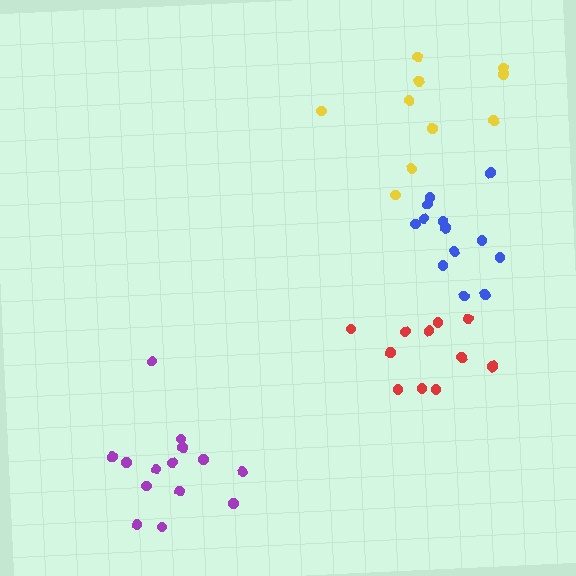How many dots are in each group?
Group 1: 14 dots, Group 2: 12 dots, Group 3: 10 dots, Group 4: 13 dots (49 total).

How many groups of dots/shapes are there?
There are 4 groups.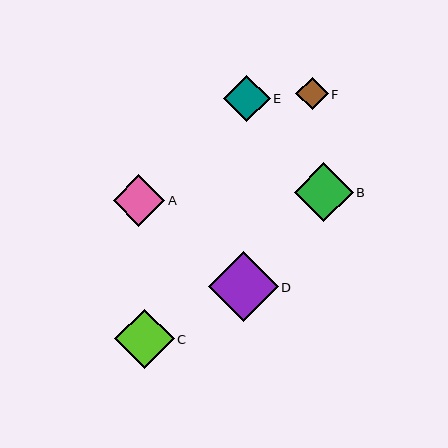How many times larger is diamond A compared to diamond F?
Diamond A is approximately 1.6 times the size of diamond F.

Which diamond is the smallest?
Diamond F is the smallest with a size of approximately 32 pixels.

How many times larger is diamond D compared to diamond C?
Diamond D is approximately 1.2 times the size of diamond C.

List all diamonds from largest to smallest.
From largest to smallest: D, C, B, A, E, F.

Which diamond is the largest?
Diamond D is the largest with a size of approximately 70 pixels.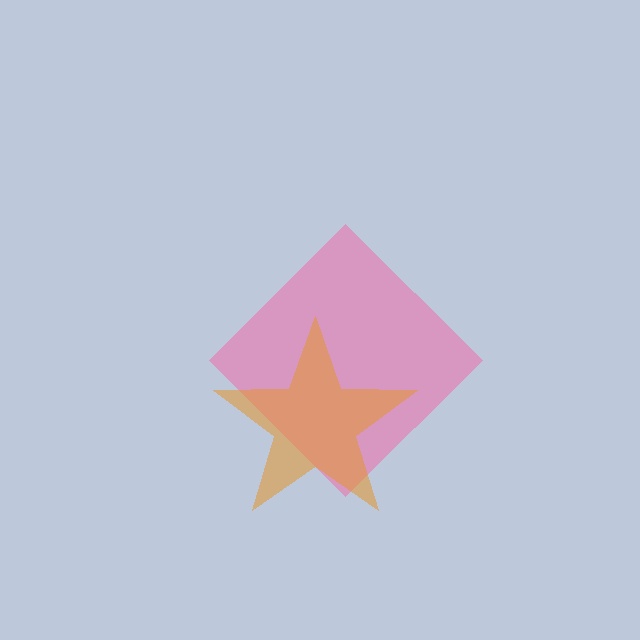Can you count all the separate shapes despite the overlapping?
Yes, there are 2 separate shapes.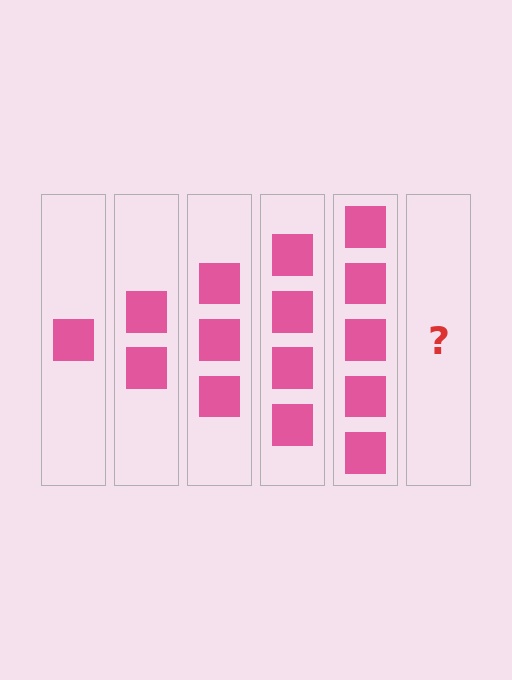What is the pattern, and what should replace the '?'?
The pattern is that each step adds one more square. The '?' should be 6 squares.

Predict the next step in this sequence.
The next step is 6 squares.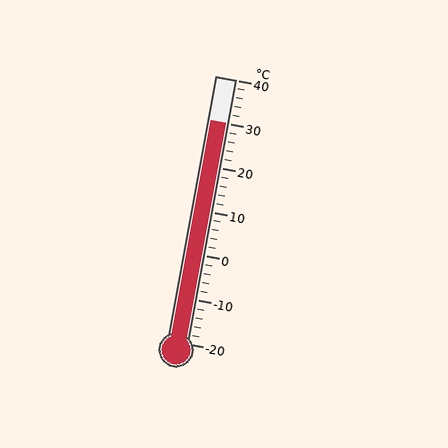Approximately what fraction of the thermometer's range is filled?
The thermometer is filled to approximately 85% of its range.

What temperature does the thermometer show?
The thermometer shows approximately 30°C.